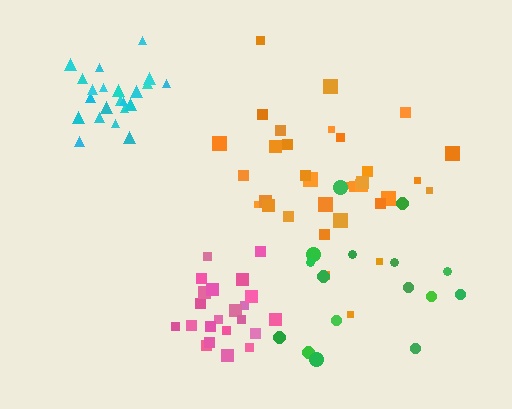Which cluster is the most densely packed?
Cyan.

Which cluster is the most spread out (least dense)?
Green.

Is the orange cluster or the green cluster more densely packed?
Orange.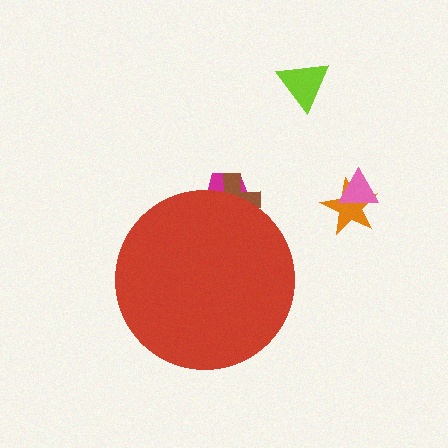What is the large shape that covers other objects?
A red circle.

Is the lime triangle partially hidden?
No, the lime triangle is fully visible.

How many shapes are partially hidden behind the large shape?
2 shapes are partially hidden.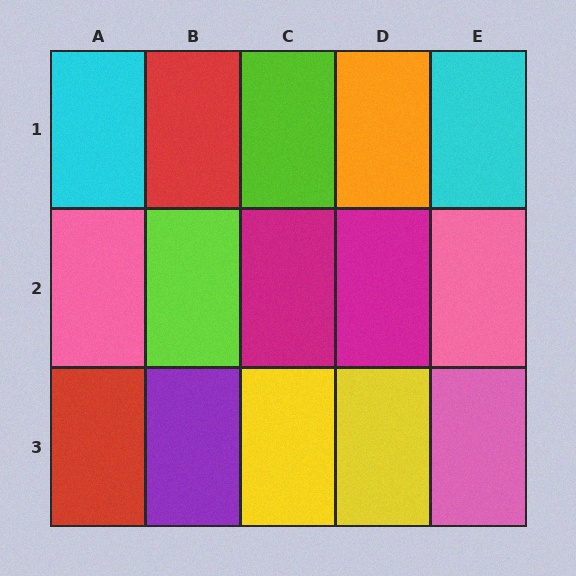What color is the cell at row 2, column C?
Magenta.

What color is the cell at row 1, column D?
Orange.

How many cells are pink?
3 cells are pink.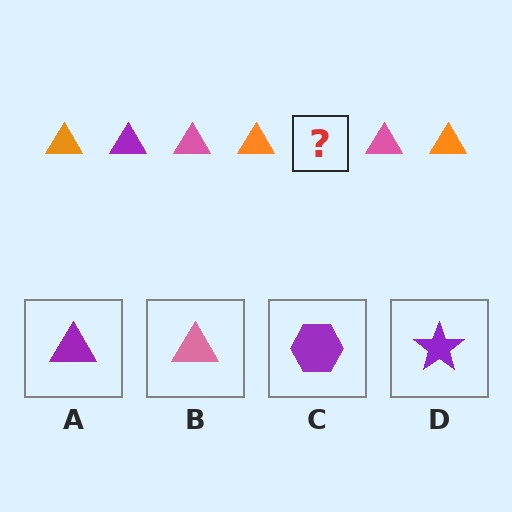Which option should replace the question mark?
Option A.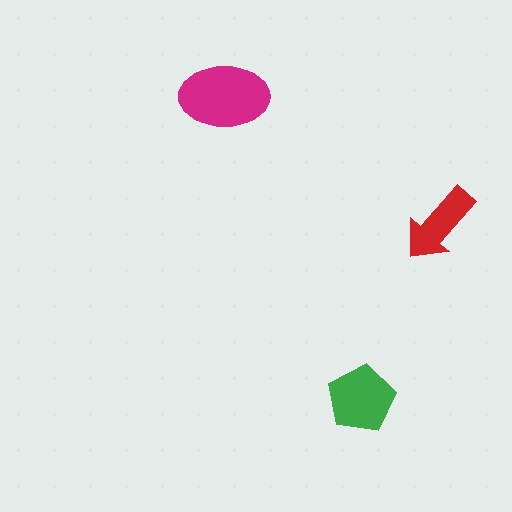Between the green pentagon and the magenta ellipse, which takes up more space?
The magenta ellipse.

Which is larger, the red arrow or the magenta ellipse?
The magenta ellipse.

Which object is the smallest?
The red arrow.